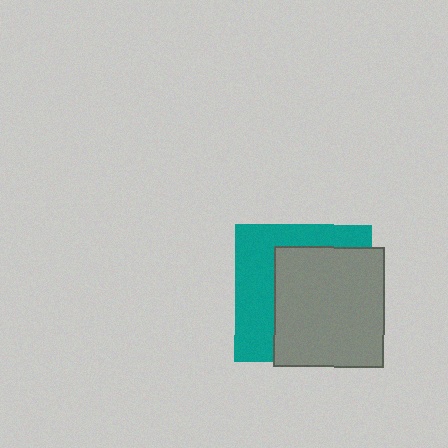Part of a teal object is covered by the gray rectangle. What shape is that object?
It is a square.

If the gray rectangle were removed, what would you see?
You would see the complete teal square.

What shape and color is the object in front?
The object in front is a gray rectangle.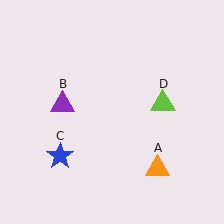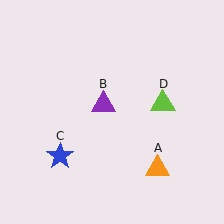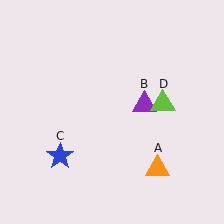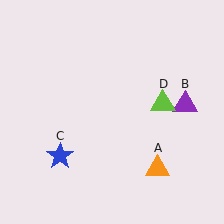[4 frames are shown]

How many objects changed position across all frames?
1 object changed position: purple triangle (object B).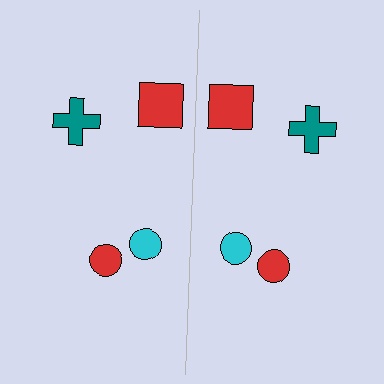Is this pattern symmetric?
Yes, this pattern has bilateral (reflection) symmetry.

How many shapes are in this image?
There are 8 shapes in this image.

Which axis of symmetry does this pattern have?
The pattern has a vertical axis of symmetry running through the center of the image.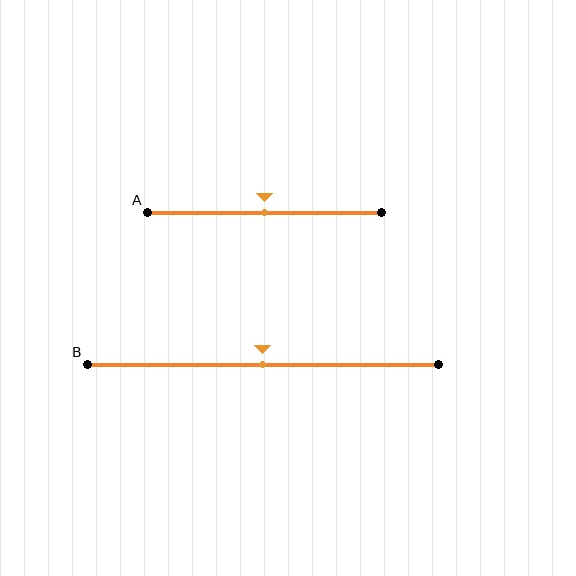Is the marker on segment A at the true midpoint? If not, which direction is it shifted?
Yes, the marker on segment A is at the true midpoint.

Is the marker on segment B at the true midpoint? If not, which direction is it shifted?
Yes, the marker on segment B is at the true midpoint.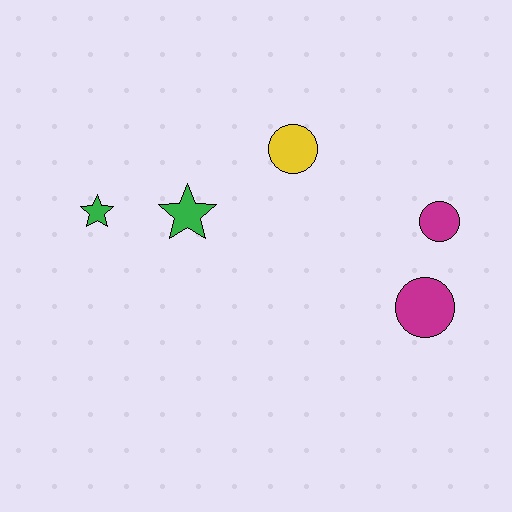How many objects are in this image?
There are 5 objects.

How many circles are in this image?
There are 3 circles.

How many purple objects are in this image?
There are no purple objects.